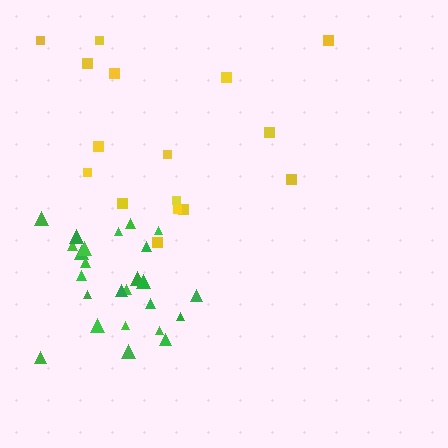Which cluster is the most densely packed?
Green.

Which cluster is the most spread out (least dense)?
Yellow.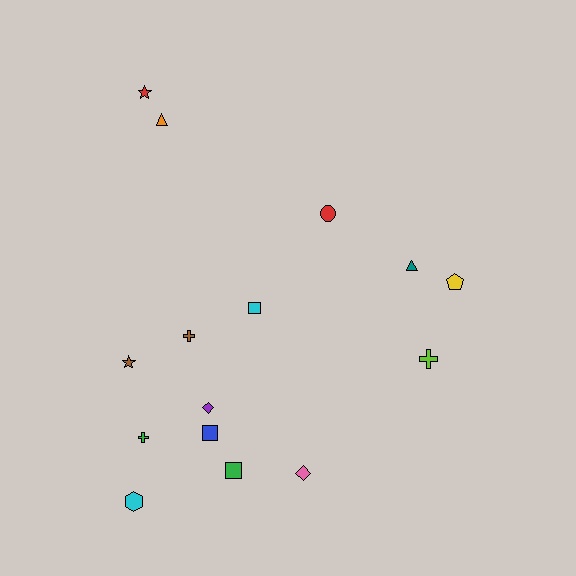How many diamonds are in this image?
There are 2 diamonds.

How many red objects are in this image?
There are 2 red objects.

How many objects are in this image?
There are 15 objects.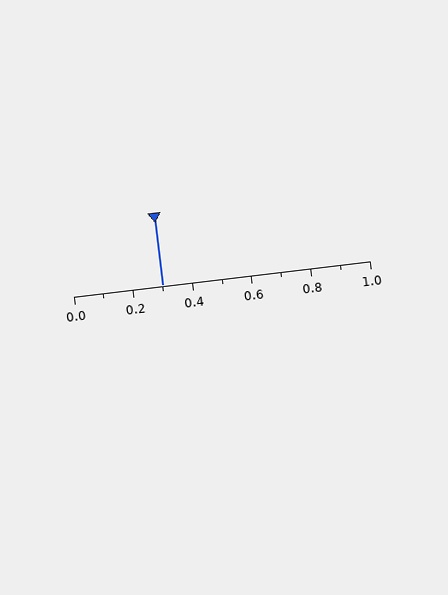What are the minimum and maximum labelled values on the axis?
The axis runs from 0.0 to 1.0.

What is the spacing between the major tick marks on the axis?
The major ticks are spaced 0.2 apart.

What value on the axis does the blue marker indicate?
The marker indicates approximately 0.3.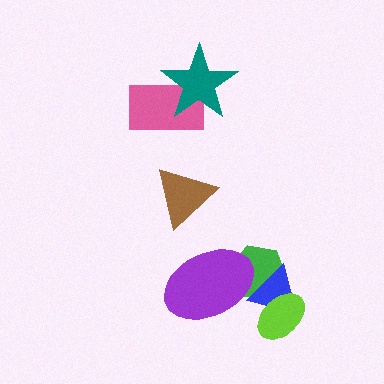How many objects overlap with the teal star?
1 object overlaps with the teal star.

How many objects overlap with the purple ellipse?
2 objects overlap with the purple ellipse.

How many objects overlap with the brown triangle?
0 objects overlap with the brown triangle.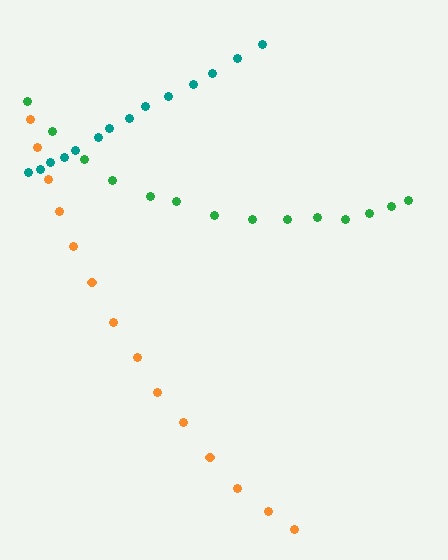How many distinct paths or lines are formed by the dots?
There are 3 distinct paths.